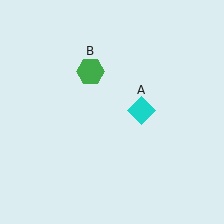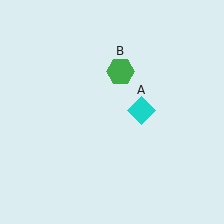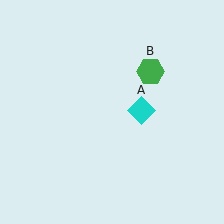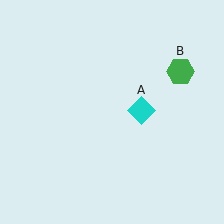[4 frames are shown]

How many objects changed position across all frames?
1 object changed position: green hexagon (object B).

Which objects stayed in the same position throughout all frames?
Cyan diamond (object A) remained stationary.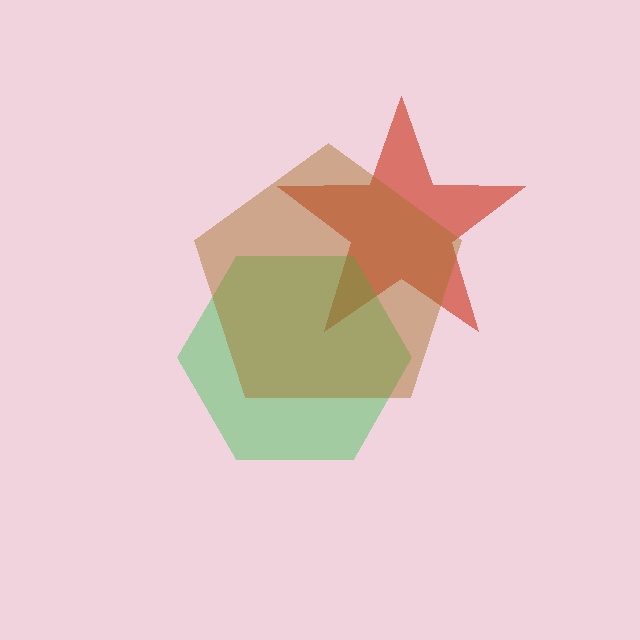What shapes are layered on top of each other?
The layered shapes are: a red star, a green hexagon, a brown pentagon.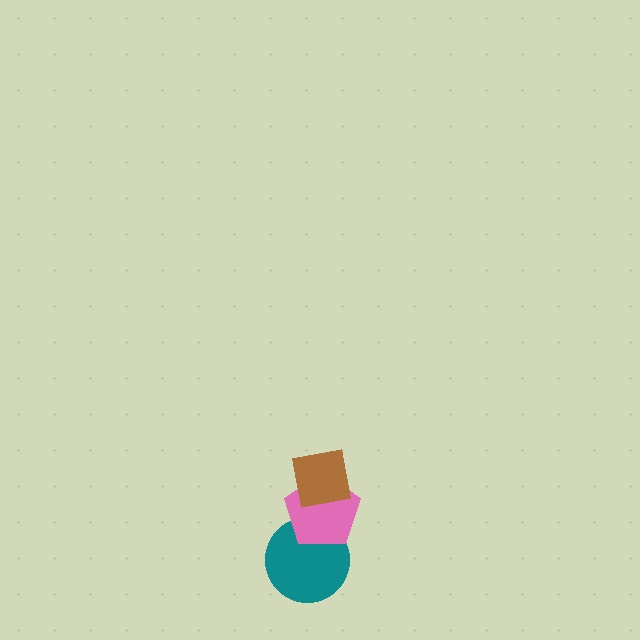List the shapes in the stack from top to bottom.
From top to bottom: the brown square, the pink pentagon, the teal circle.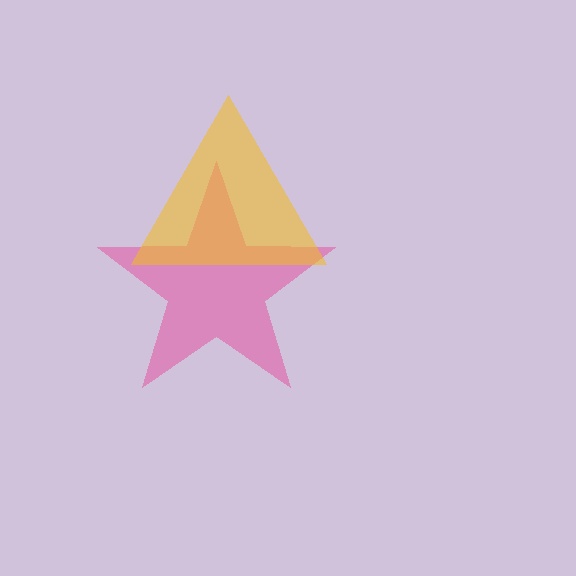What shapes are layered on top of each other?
The layered shapes are: a pink star, a yellow triangle.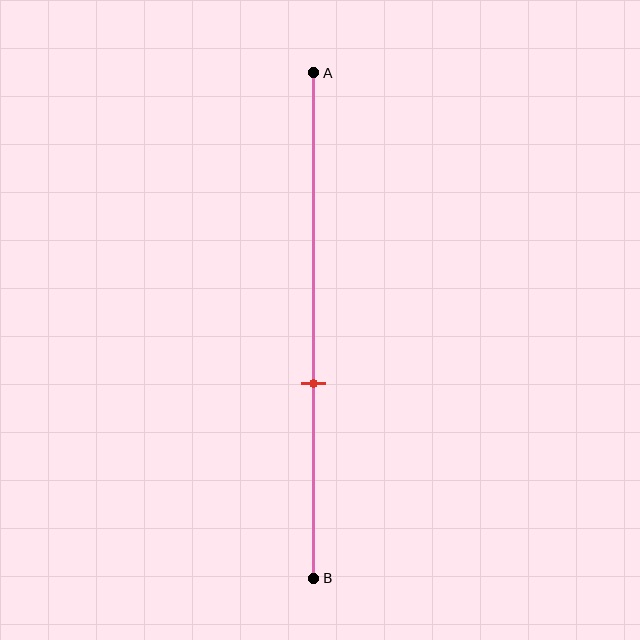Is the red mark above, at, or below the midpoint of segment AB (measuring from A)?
The red mark is below the midpoint of segment AB.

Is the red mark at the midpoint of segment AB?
No, the mark is at about 60% from A, not at the 50% midpoint.